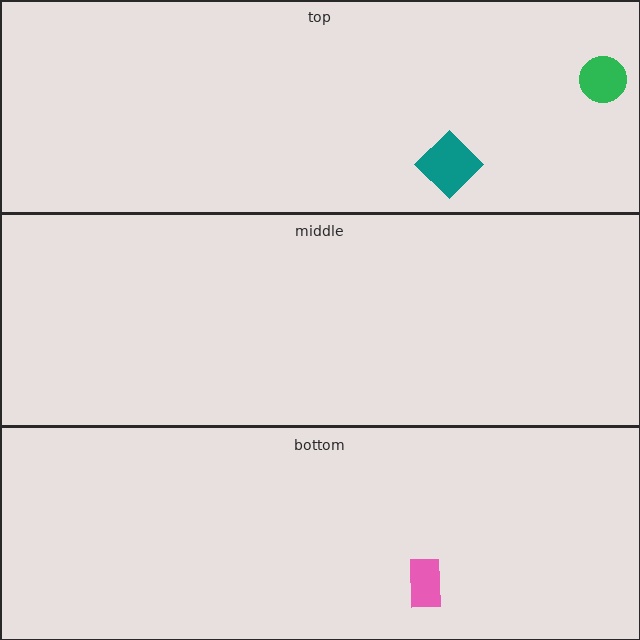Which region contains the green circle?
The top region.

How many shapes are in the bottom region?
1.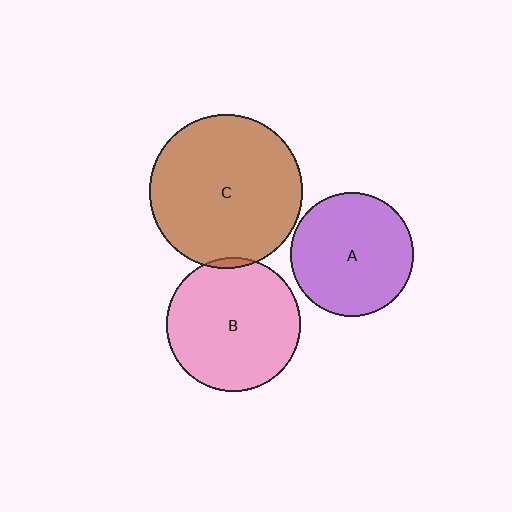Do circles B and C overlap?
Yes.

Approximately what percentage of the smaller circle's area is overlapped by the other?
Approximately 5%.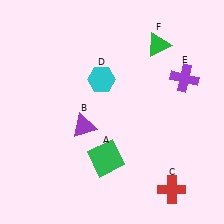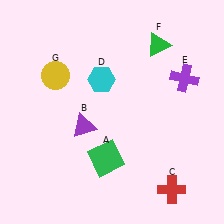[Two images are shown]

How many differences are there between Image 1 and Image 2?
There is 1 difference between the two images.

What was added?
A yellow circle (G) was added in Image 2.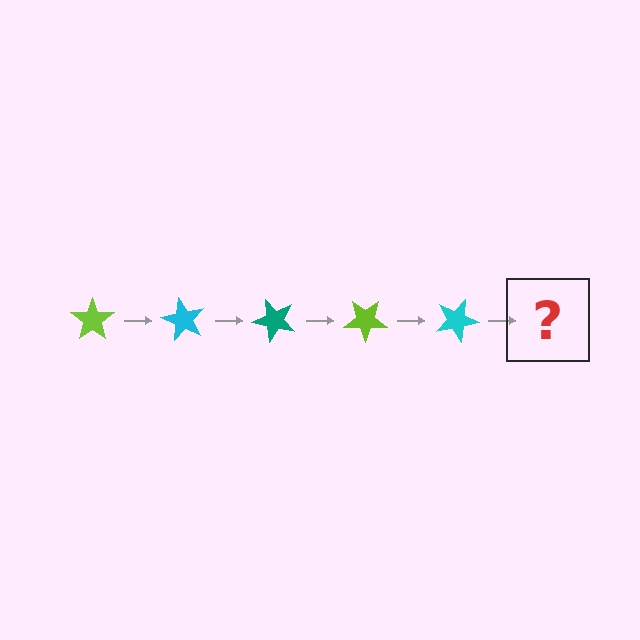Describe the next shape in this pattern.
It should be a teal star, rotated 300 degrees from the start.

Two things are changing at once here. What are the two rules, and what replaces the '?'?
The two rules are that it rotates 60 degrees each step and the color cycles through lime, cyan, and teal. The '?' should be a teal star, rotated 300 degrees from the start.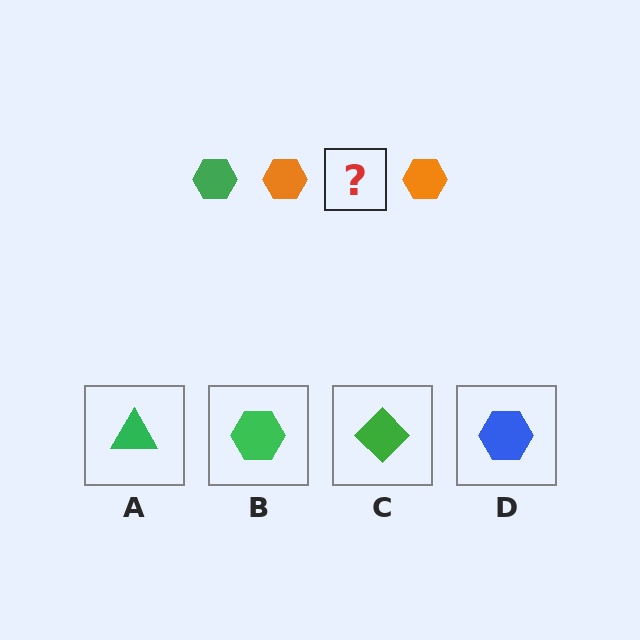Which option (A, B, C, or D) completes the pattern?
B.